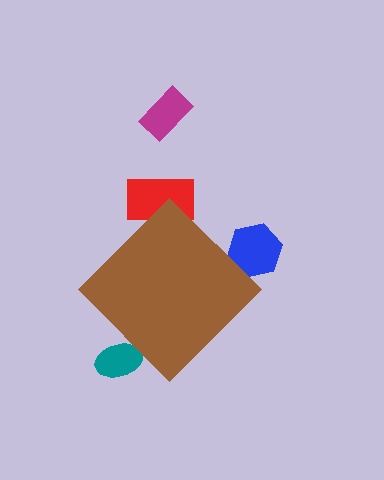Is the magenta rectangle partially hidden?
No, the magenta rectangle is fully visible.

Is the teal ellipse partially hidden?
Yes, the teal ellipse is partially hidden behind the brown diamond.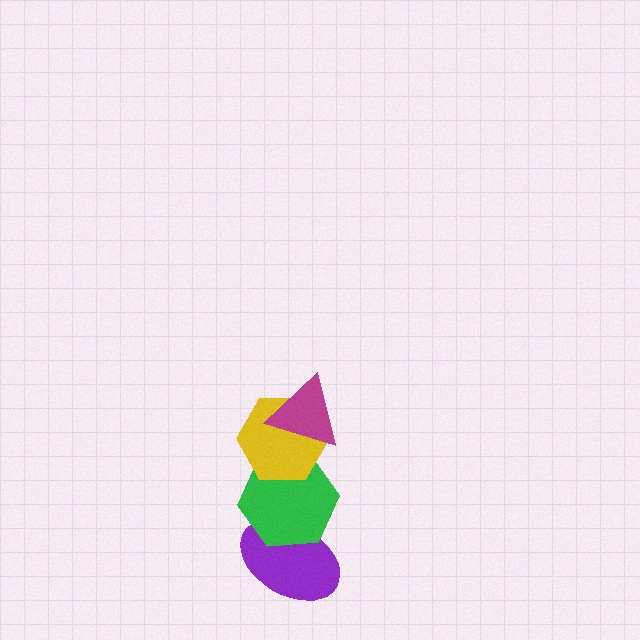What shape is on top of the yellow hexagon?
The magenta triangle is on top of the yellow hexagon.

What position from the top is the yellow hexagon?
The yellow hexagon is 2nd from the top.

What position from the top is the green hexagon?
The green hexagon is 3rd from the top.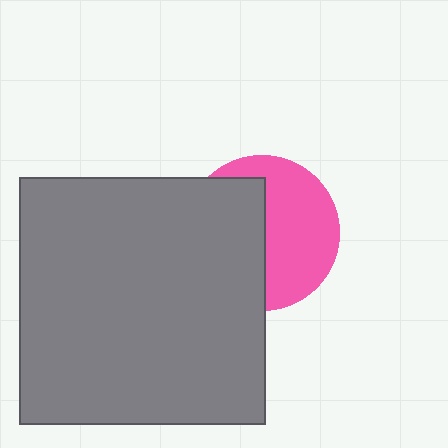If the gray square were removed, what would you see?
You would see the complete pink circle.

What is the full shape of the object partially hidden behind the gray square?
The partially hidden object is a pink circle.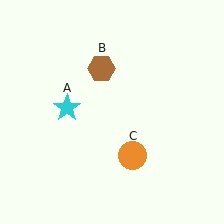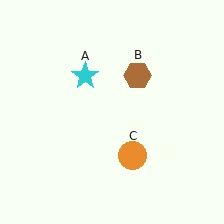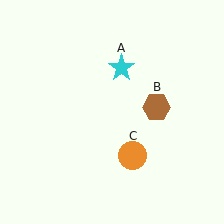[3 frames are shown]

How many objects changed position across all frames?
2 objects changed position: cyan star (object A), brown hexagon (object B).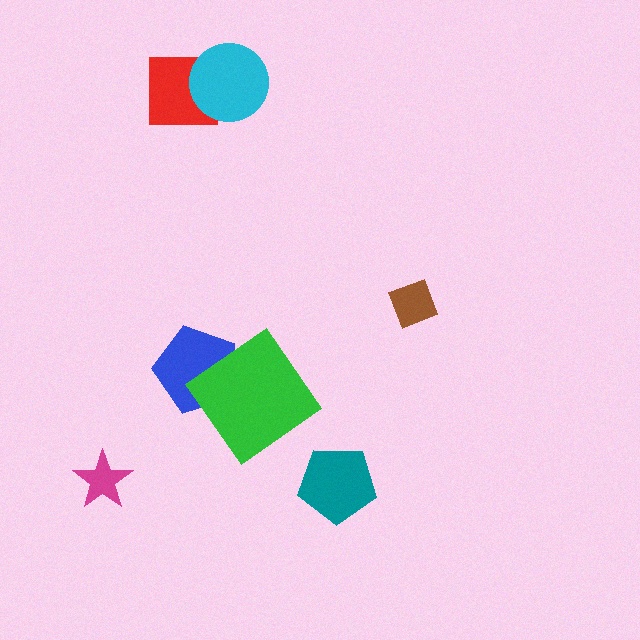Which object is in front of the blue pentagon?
The green diamond is in front of the blue pentagon.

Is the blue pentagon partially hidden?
Yes, it is partially covered by another shape.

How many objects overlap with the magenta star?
0 objects overlap with the magenta star.